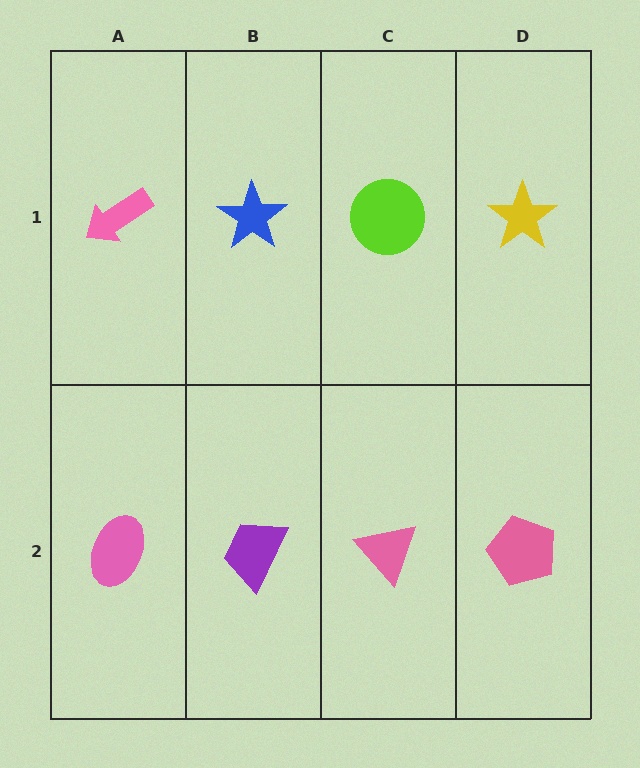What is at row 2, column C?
A pink triangle.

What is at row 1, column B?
A blue star.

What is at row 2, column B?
A purple trapezoid.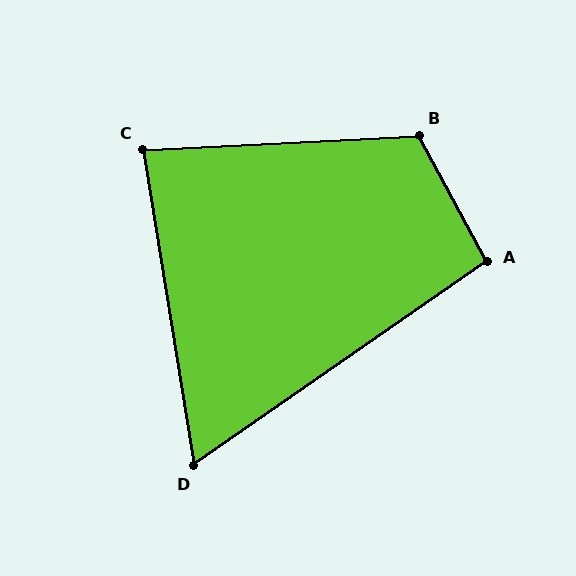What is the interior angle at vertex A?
Approximately 96 degrees (obtuse).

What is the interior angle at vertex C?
Approximately 84 degrees (acute).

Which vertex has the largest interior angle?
B, at approximately 116 degrees.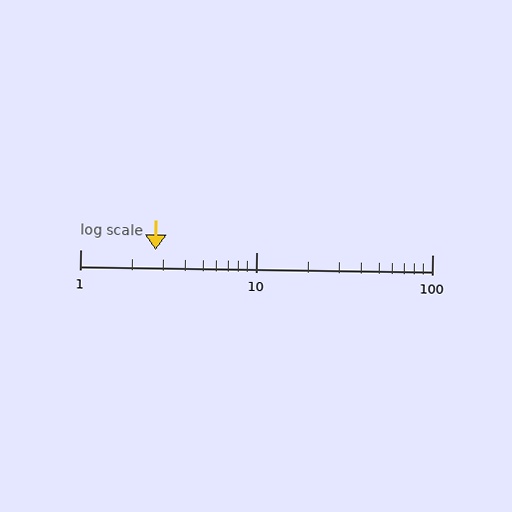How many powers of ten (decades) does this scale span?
The scale spans 2 decades, from 1 to 100.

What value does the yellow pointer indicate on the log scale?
The pointer indicates approximately 2.7.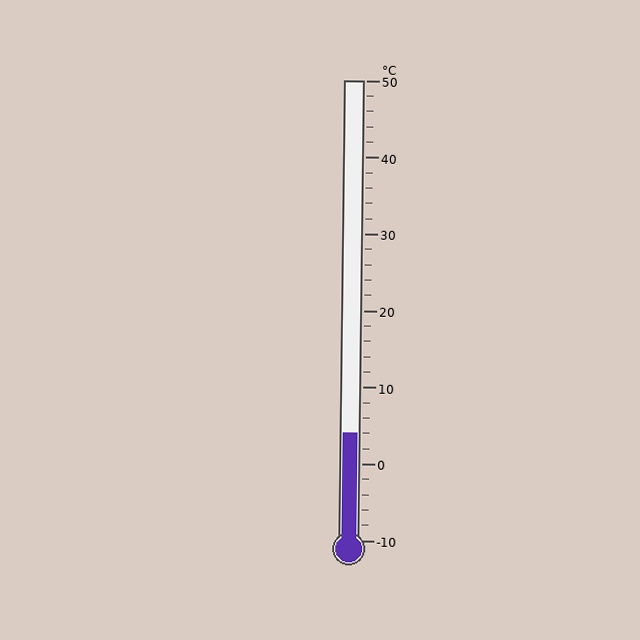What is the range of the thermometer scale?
The thermometer scale ranges from -10°C to 50°C.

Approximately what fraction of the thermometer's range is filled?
The thermometer is filled to approximately 25% of its range.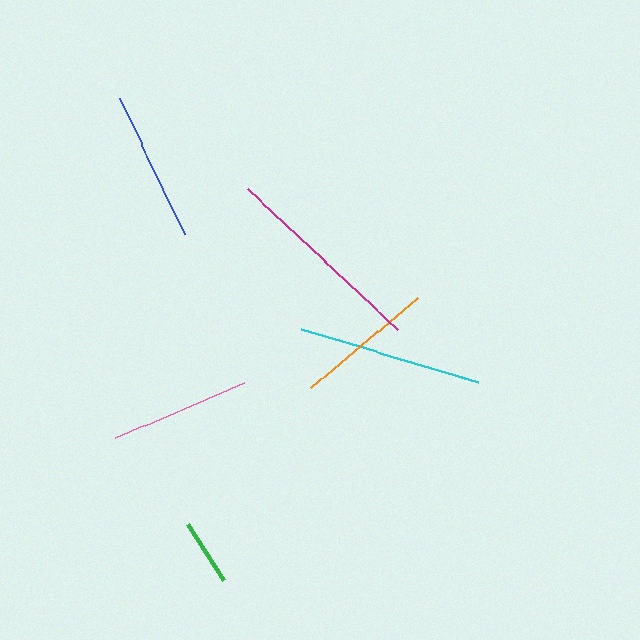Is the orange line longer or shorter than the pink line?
The pink line is longer than the orange line.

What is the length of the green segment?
The green segment is approximately 67 pixels long.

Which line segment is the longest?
The magenta line is the longest at approximately 205 pixels.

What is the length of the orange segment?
The orange segment is approximately 141 pixels long.